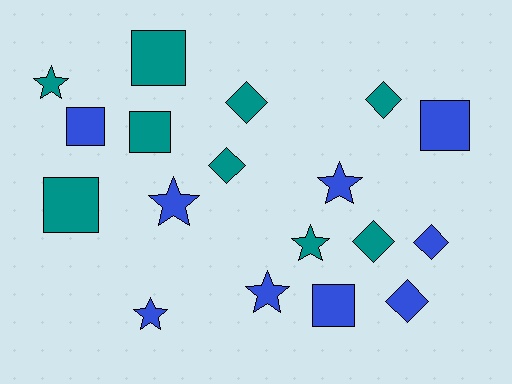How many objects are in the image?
There are 18 objects.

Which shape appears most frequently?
Star, with 6 objects.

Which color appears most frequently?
Blue, with 9 objects.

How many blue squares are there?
There are 3 blue squares.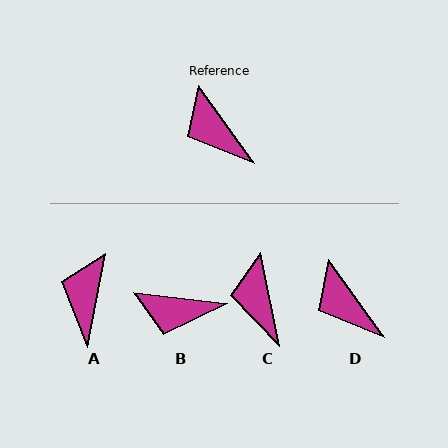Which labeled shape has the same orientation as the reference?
D.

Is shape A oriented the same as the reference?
No, it is off by about 47 degrees.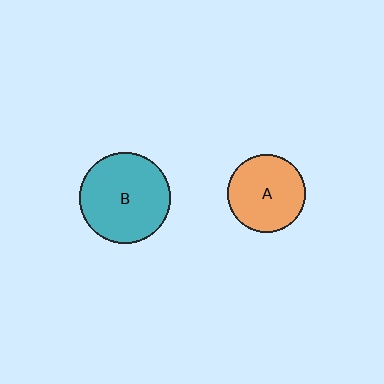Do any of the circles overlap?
No, none of the circles overlap.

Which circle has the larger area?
Circle B (teal).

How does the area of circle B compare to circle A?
Approximately 1.4 times.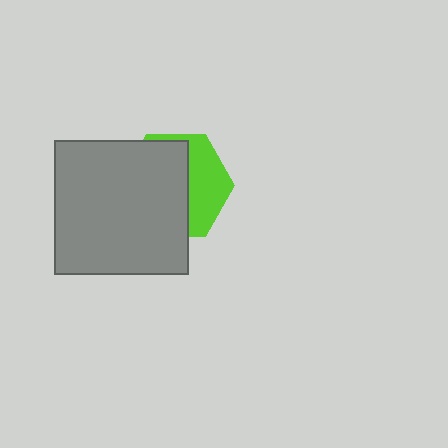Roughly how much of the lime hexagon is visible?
A small part of it is visible (roughly 37%).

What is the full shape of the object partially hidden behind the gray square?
The partially hidden object is a lime hexagon.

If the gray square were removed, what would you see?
You would see the complete lime hexagon.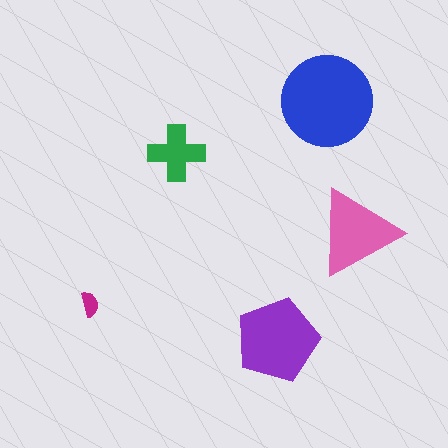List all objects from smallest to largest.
The magenta semicircle, the green cross, the pink triangle, the purple pentagon, the blue circle.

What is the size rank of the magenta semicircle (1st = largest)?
5th.